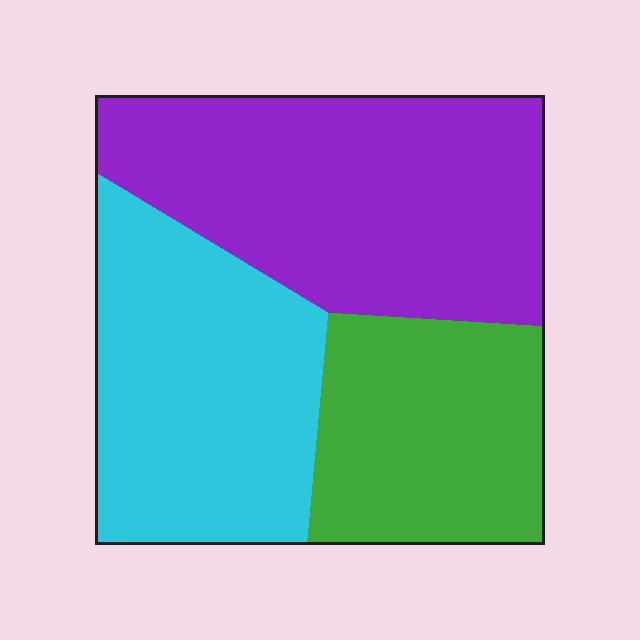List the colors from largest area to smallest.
From largest to smallest: purple, cyan, green.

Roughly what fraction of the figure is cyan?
Cyan takes up about one third (1/3) of the figure.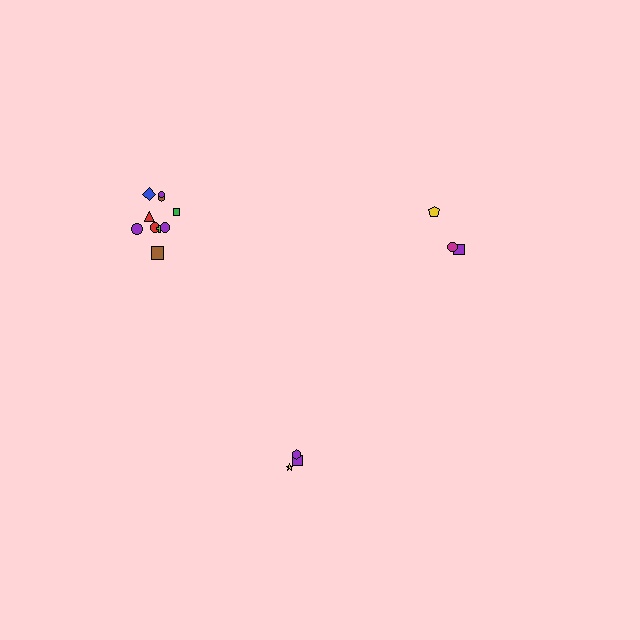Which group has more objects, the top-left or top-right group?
The top-left group.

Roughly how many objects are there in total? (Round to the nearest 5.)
Roughly 15 objects in total.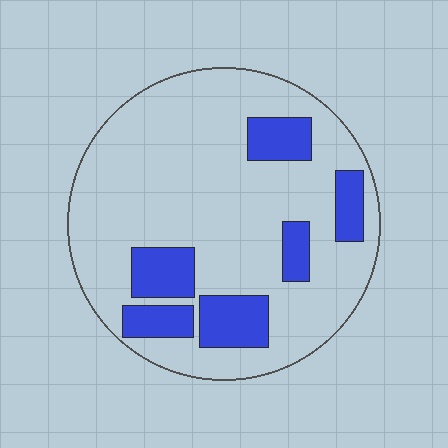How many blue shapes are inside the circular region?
6.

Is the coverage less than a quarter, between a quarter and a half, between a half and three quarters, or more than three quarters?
Less than a quarter.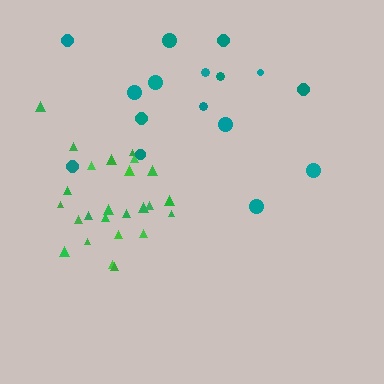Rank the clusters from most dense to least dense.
green, teal.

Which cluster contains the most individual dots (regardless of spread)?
Green (25).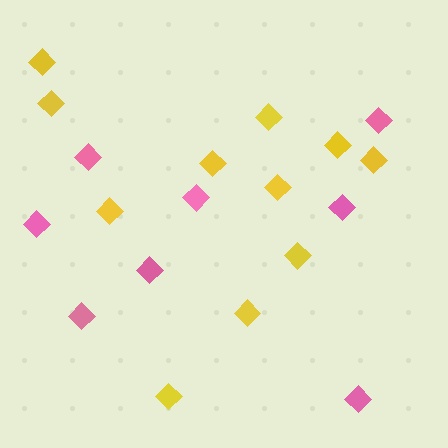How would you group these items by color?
There are 2 groups: one group of yellow diamonds (11) and one group of pink diamonds (8).